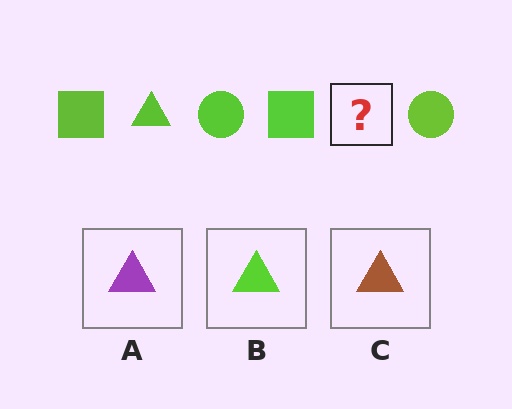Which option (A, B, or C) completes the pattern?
B.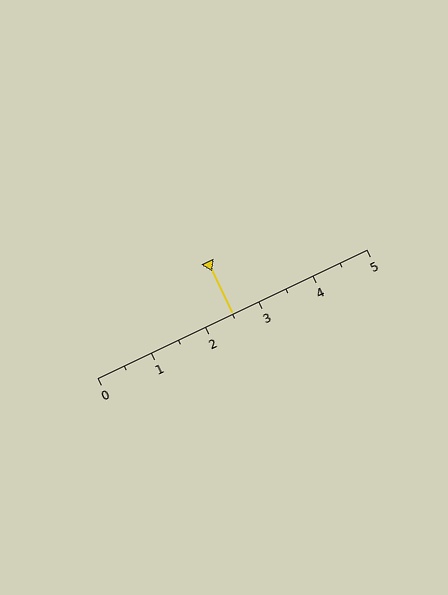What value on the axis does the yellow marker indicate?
The marker indicates approximately 2.5.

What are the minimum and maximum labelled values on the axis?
The axis runs from 0 to 5.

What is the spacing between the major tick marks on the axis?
The major ticks are spaced 1 apart.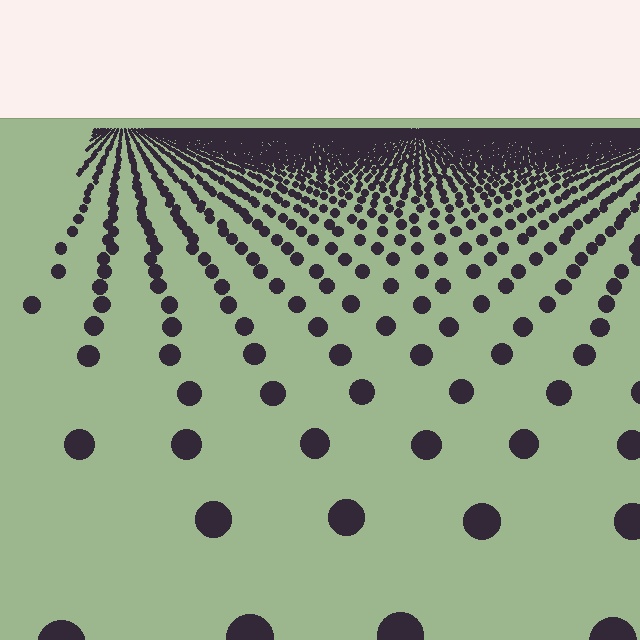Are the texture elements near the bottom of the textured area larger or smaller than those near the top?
Larger. Near the bottom, elements are closer to the viewer and appear at a bigger on-screen size.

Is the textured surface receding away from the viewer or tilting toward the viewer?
The surface is receding away from the viewer. Texture elements get smaller and denser toward the top.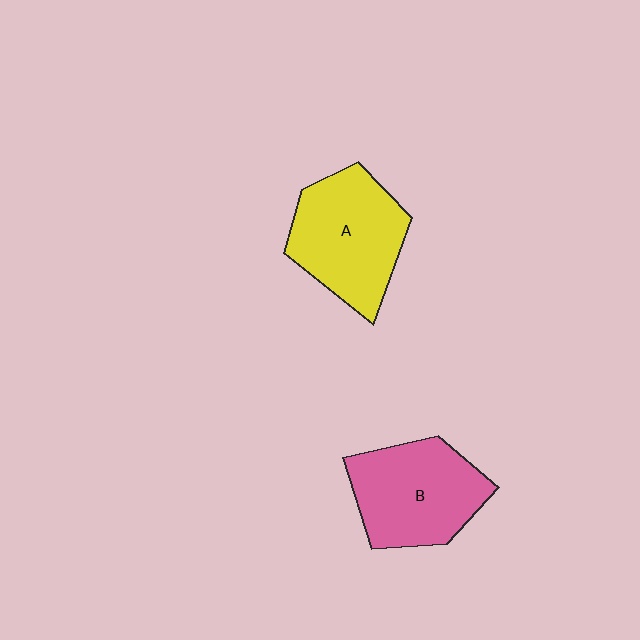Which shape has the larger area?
Shape A (yellow).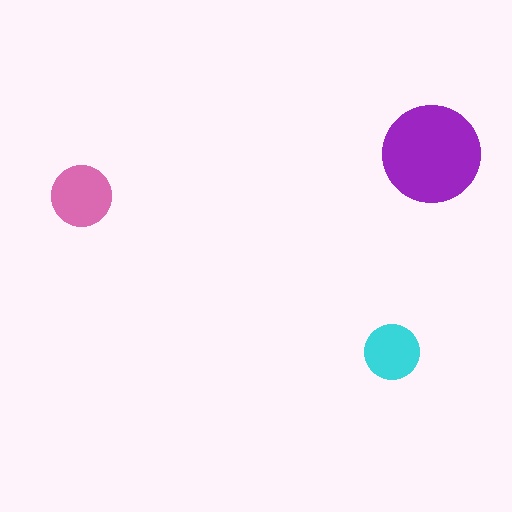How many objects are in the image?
There are 3 objects in the image.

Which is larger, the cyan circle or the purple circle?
The purple one.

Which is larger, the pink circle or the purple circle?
The purple one.